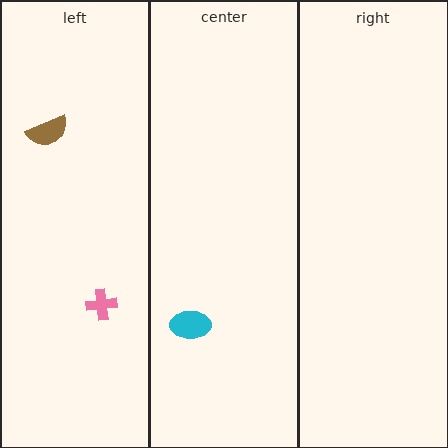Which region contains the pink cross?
The left region.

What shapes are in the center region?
The cyan ellipse.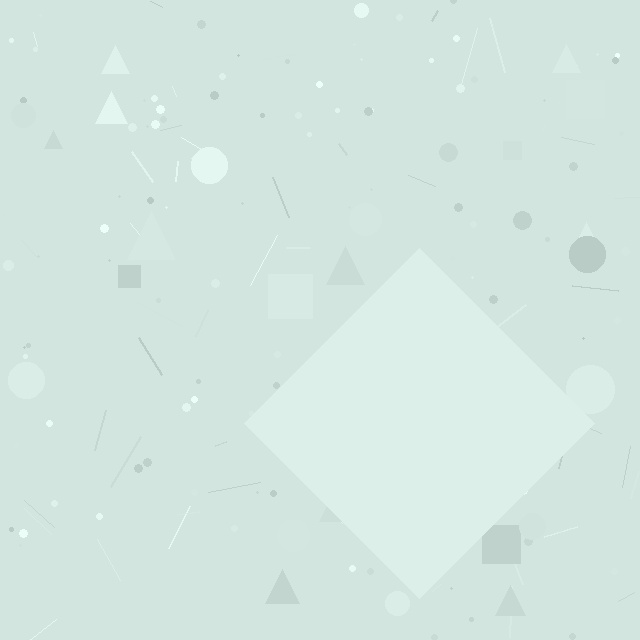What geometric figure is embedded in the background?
A diamond is embedded in the background.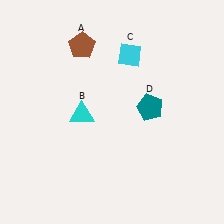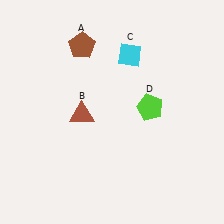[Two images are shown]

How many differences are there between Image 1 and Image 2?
There are 2 differences between the two images.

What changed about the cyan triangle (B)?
In Image 1, B is cyan. In Image 2, it changed to brown.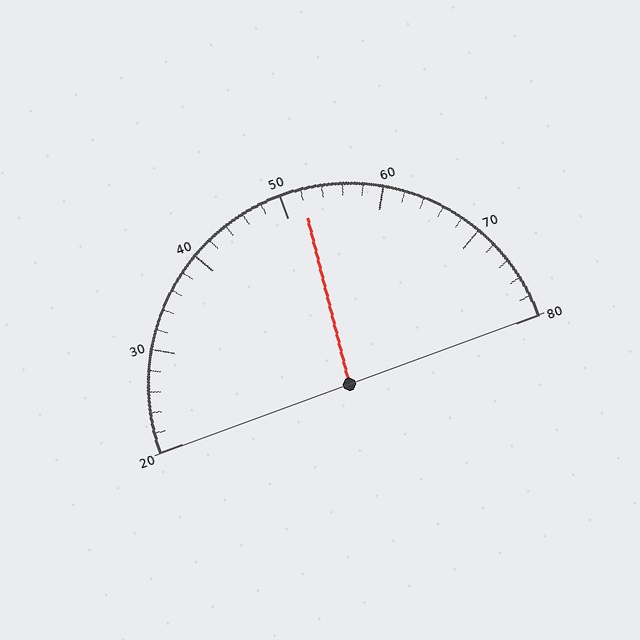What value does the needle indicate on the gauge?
The needle indicates approximately 52.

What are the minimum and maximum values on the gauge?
The gauge ranges from 20 to 80.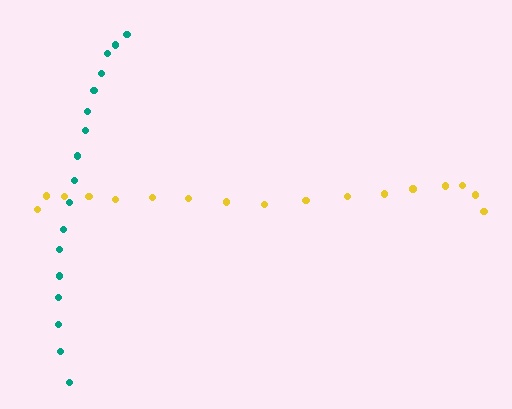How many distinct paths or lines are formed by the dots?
There are 2 distinct paths.